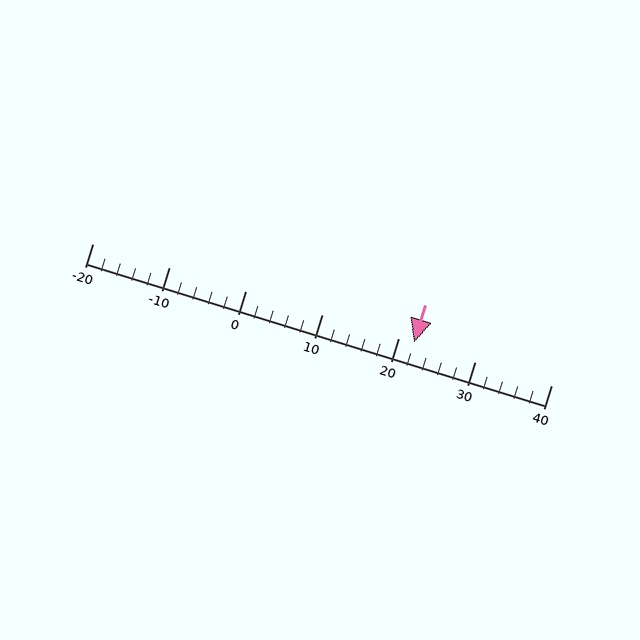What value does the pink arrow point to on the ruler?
The pink arrow points to approximately 22.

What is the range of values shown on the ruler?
The ruler shows values from -20 to 40.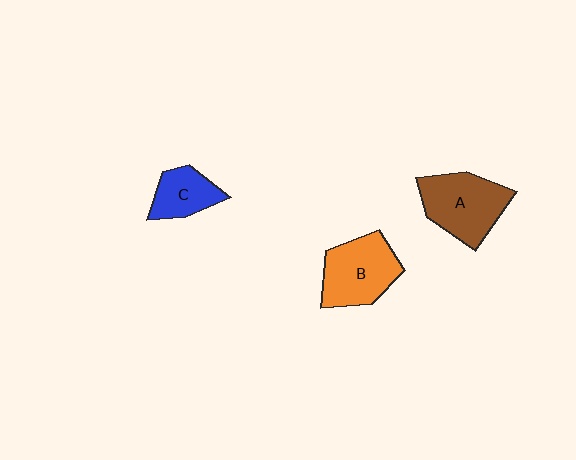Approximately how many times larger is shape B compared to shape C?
Approximately 1.6 times.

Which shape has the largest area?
Shape A (brown).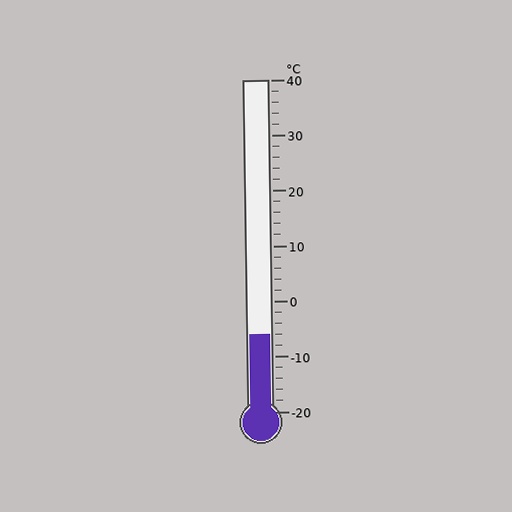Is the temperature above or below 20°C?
The temperature is below 20°C.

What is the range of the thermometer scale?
The thermometer scale ranges from -20°C to 40°C.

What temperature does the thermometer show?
The thermometer shows approximately -6°C.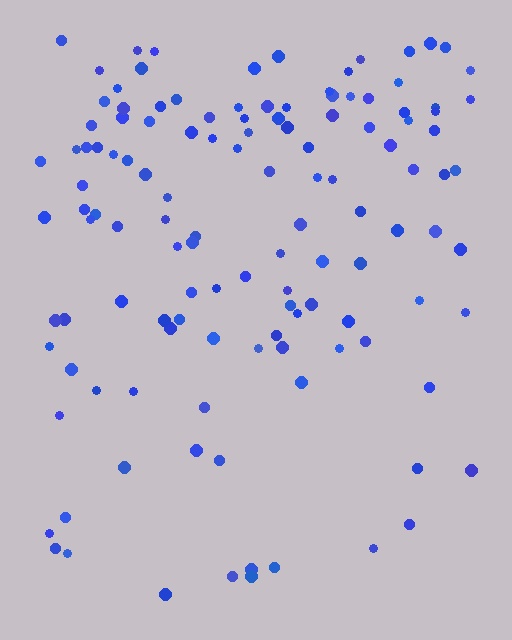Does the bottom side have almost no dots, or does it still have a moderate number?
Still a moderate number, just noticeably fewer than the top.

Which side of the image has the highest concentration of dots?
The top.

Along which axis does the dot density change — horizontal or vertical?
Vertical.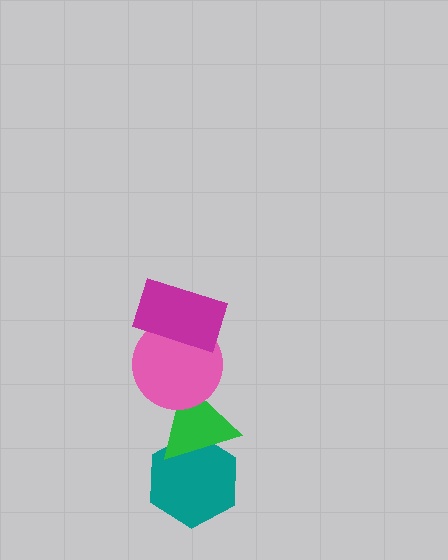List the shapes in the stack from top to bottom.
From top to bottom: the magenta rectangle, the pink circle, the green triangle, the teal hexagon.